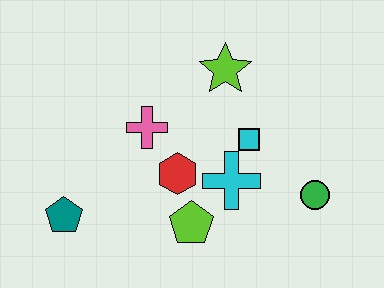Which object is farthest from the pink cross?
The green circle is farthest from the pink cross.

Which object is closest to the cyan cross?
The cyan square is closest to the cyan cross.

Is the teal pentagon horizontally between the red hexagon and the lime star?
No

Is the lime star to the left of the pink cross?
No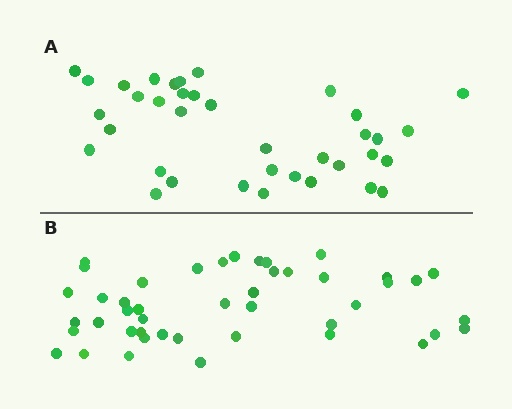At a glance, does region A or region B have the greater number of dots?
Region B (the bottom region) has more dots.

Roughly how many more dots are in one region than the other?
Region B has roughly 8 or so more dots than region A.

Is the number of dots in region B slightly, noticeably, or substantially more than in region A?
Region B has only slightly more — the two regions are fairly close. The ratio is roughly 1.2 to 1.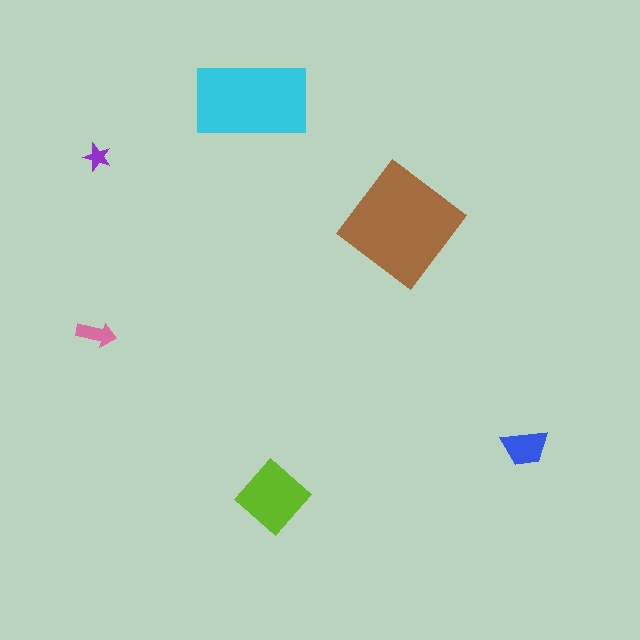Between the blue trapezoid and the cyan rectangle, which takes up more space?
The cyan rectangle.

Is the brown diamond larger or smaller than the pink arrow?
Larger.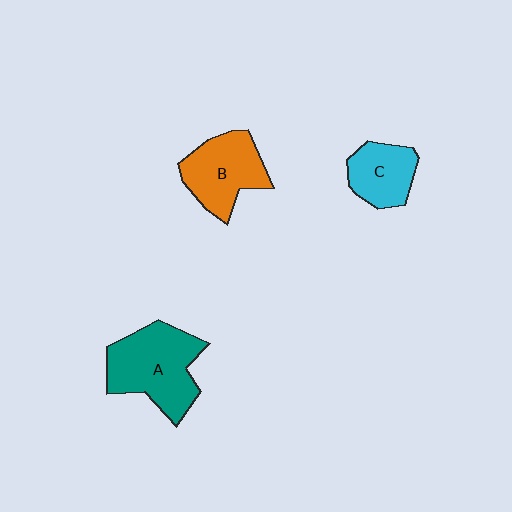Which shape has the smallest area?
Shape C (cyan).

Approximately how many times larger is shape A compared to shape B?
Approximately 1.3 times.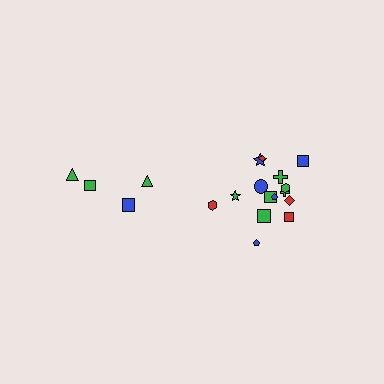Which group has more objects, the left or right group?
The right group.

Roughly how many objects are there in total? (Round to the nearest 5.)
Roughly 20 objects in total.